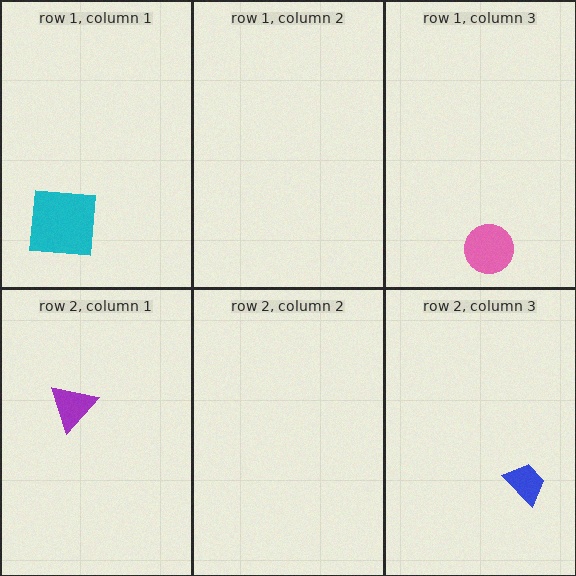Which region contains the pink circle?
The row 1, column 3 region.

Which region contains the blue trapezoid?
The row 2, column 3 region.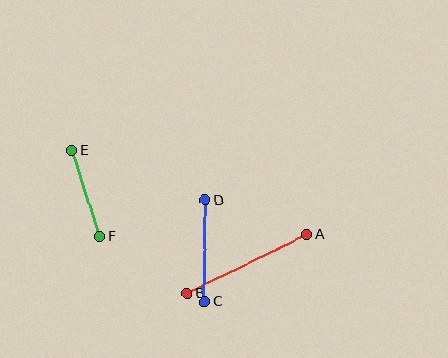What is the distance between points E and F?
The distance is approximately 90 pixels.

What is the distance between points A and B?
The distance is approximately 133 pixels.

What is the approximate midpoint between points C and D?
The midpoint is at approximately (205, 251) pixels.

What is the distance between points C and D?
The distance is approximately 102 pixels.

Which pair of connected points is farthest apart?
Points A and B are farthest apart.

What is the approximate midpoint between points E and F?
The midpoint is at approximately (86, 193) pixels.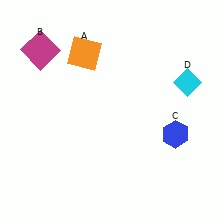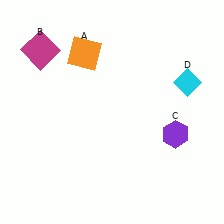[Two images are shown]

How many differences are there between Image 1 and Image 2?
There is 1 difference between the two images.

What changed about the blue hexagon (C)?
In Image 1, C is blue. In Image 2, it changed to purple.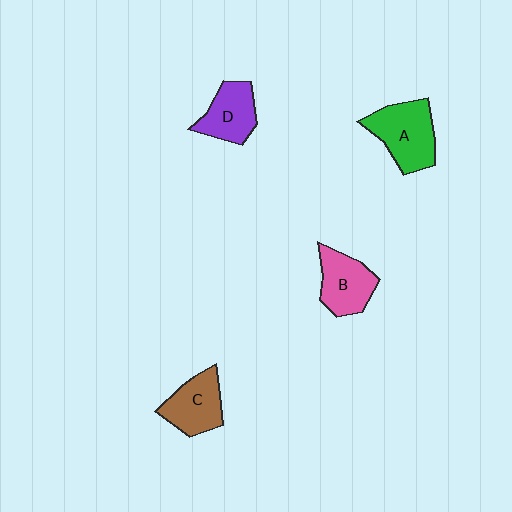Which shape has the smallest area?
Shape D (purple).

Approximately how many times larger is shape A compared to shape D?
Approximately 1.3 times.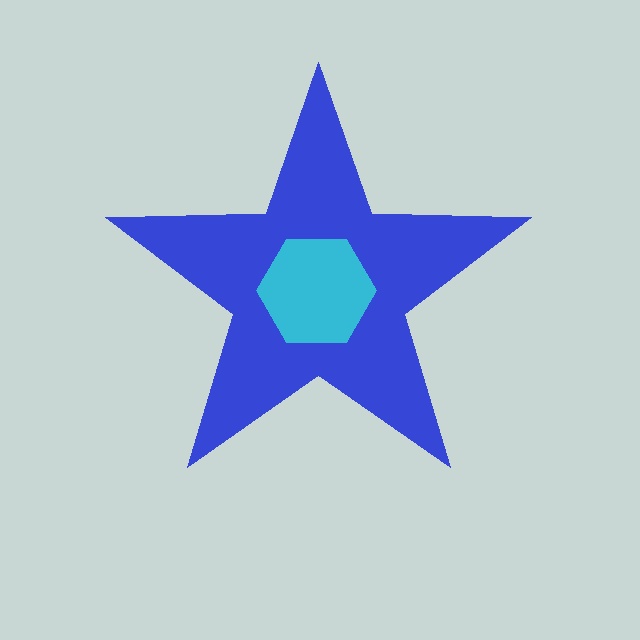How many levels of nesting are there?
2.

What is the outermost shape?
The blue star.